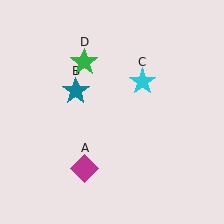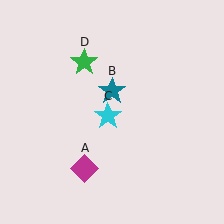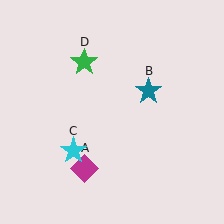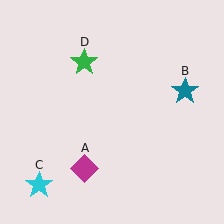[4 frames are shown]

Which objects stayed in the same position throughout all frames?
Magenta diamond (object A) and green star (object D) remained stationary.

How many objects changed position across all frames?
2 objects changed position: teal star (object B), cyan star (object C).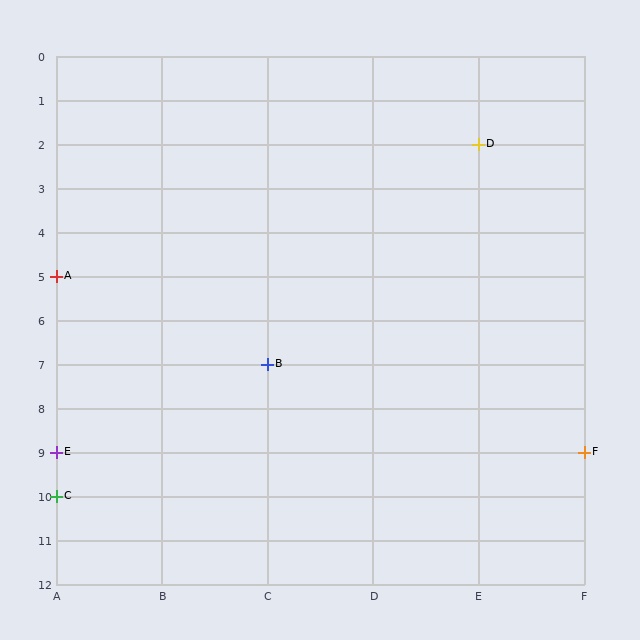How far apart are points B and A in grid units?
Points B and A are 2 columns and 2 rows apart (about 2.8 grid units diagonally).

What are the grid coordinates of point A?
Point A is at grid coordinates (A, 5).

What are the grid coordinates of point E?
Point E is at grid coordinates (A, 9).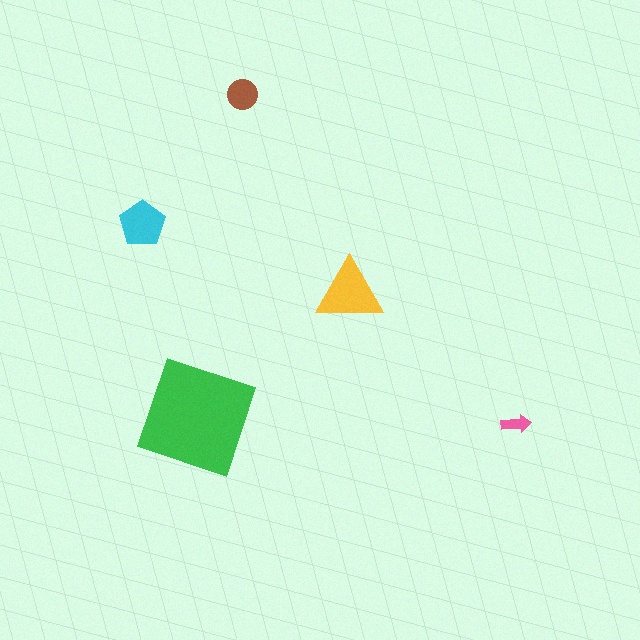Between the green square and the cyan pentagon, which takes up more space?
The green square.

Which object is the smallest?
The pink arrow.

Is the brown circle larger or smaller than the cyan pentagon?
Smaller.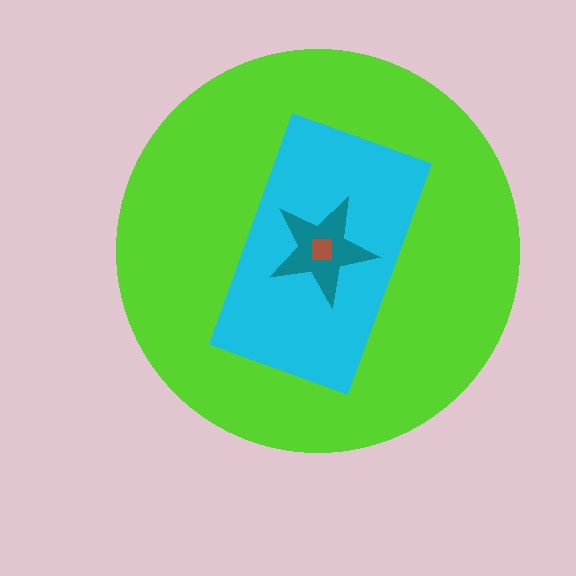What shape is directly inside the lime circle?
The cyan rectangle.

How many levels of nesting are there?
4.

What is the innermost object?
The brown square.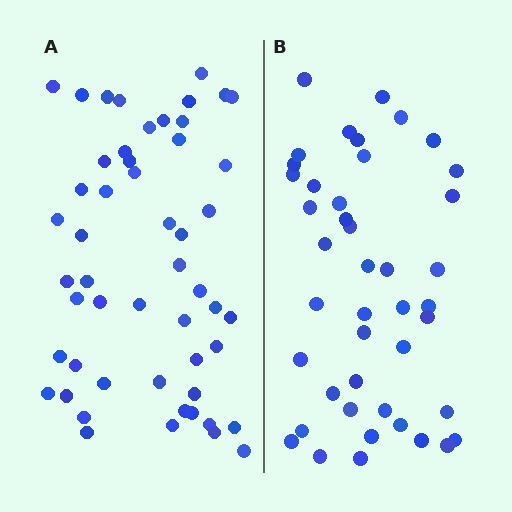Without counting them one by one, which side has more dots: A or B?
Region A (the left region) has more dots.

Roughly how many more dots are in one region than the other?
Region A has roughly 8 or so more dots than region B.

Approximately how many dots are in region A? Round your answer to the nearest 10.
About 50 dots. (The exact count is 52, which rounds to 50.)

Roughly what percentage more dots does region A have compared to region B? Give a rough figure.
About 20% more.